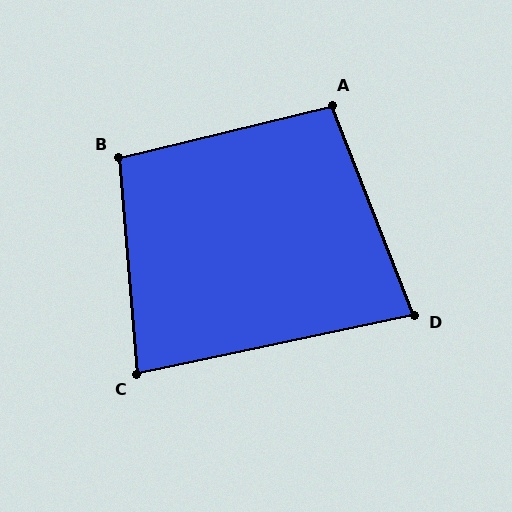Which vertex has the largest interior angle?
B, at approximately 99 degrees.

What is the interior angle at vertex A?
Approximately 97 degrees (obtuse).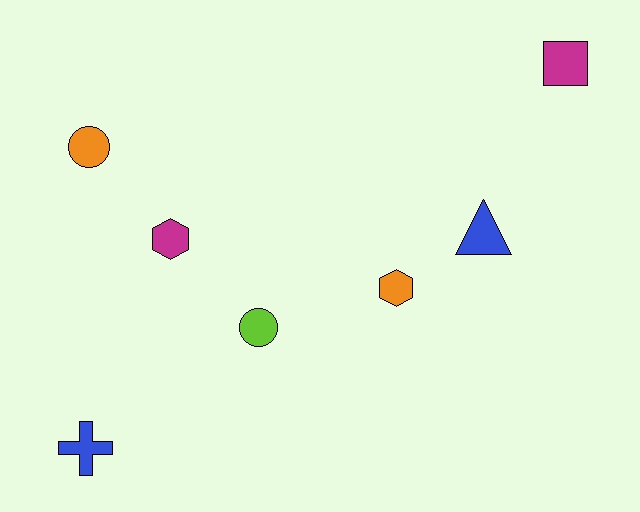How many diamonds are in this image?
There are no diamonds.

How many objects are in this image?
There are 7 objects.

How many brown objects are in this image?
There are no brown objects.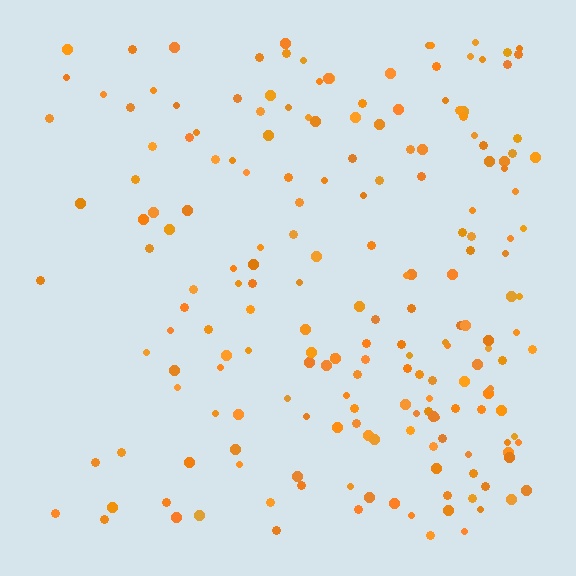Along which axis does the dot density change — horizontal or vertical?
Horizontal.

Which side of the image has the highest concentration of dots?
The right.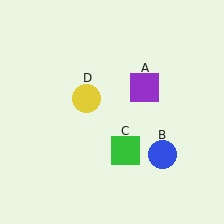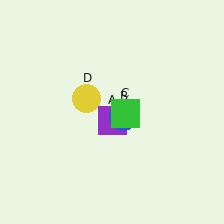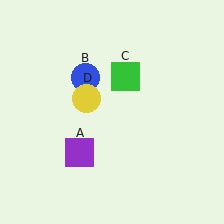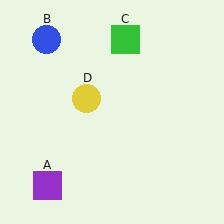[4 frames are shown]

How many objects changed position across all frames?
3 objects changed position: purple square (object A), blue circle (object B), green square (object C).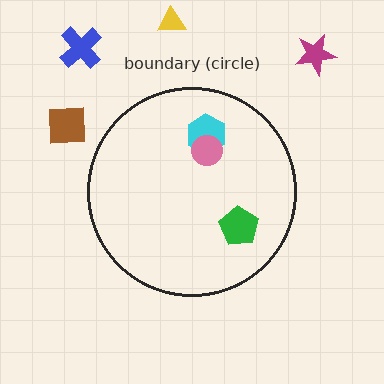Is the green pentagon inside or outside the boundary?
Inside.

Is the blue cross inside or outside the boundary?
Outside.